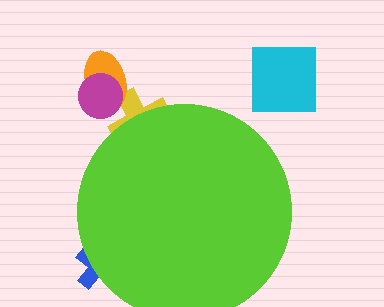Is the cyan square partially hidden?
No, the cyan square is fully visible.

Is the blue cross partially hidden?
Yes, the blue cross is partially hidden behind the lime circle.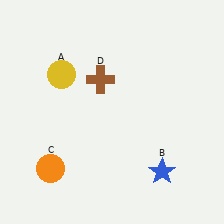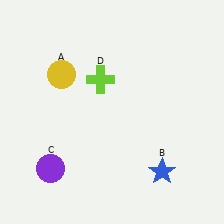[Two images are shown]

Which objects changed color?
C changed from orange to purple. D changed from brown to lime.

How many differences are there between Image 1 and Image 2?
There are 2 differences between the two images.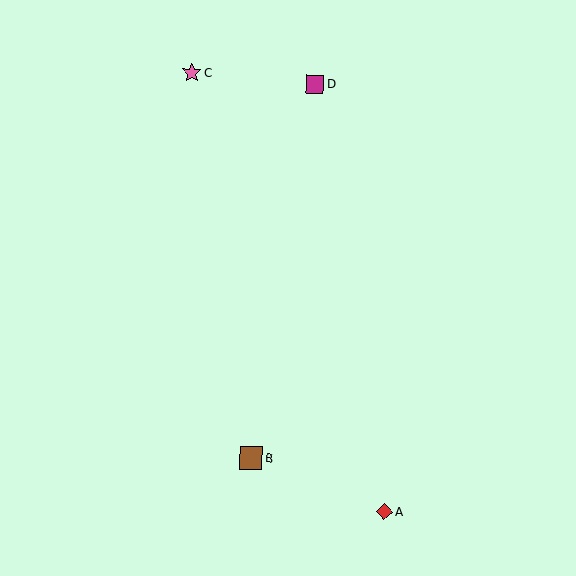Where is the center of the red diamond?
The center of the red diamond is at (384, 512).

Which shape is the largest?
The brown square (labeled B) is the largest.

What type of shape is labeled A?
Shape A is a red diamond.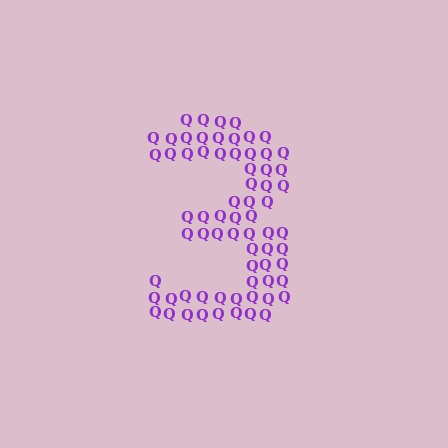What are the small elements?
The small elements are letter Q's.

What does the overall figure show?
The overall figure shows the digit 3.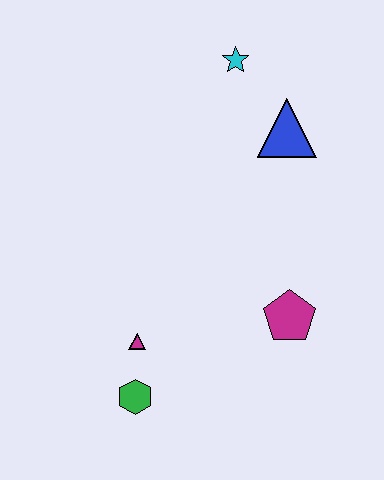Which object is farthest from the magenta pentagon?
The cyan star is farthest from the magenta pentagon.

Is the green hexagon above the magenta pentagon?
No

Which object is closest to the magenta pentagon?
The magenta triangle is closest to the magenta pentagon.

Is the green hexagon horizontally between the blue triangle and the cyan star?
No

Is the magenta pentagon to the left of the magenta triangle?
No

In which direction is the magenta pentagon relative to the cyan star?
The magenta pentagon is below the cyan star.